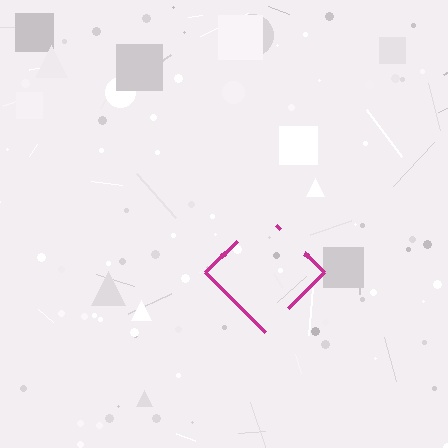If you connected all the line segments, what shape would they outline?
They would outline a diamond.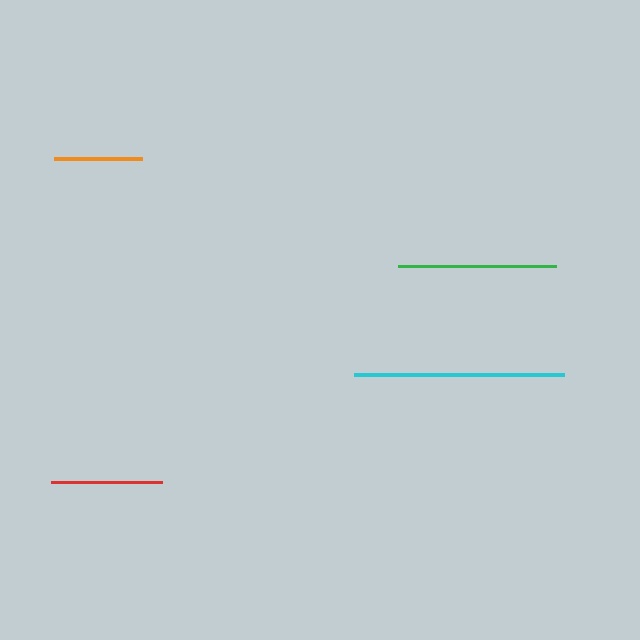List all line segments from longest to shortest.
From longest to shortest: cyan, green, red, orange.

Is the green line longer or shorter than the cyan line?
The cyan line is longer than the green line.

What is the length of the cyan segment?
The cyan segment is approximately 210 pixels long.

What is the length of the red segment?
The red segment is approximately 111 pixels long.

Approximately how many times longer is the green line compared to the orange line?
The green line is approximately 1.8 times the length of the orange line.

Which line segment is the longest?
The cyan line is the longest at approximately 210 pixels.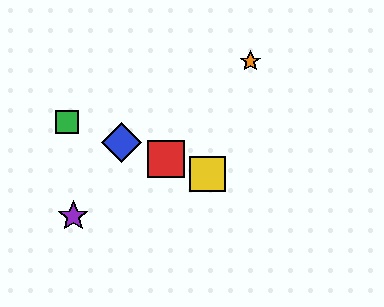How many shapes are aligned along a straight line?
4 shapes (the red square, the blue diamond, the green square, the yellow square) are aligned along a straight line.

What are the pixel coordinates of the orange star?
The orange star is at (250, 61).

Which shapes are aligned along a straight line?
The red square, the blue diamond, the green square, the yellow square are aligned along a straight line.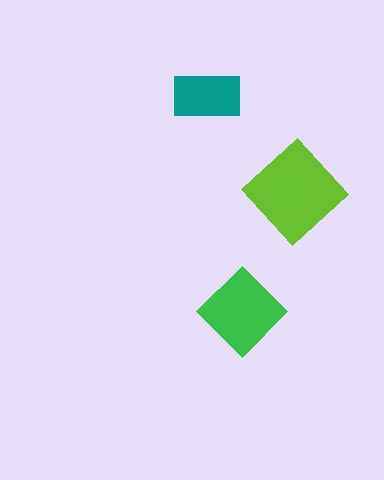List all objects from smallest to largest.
The teal rectangle, the green diamond, the lime diamond.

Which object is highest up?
The teal rectangle is topmost.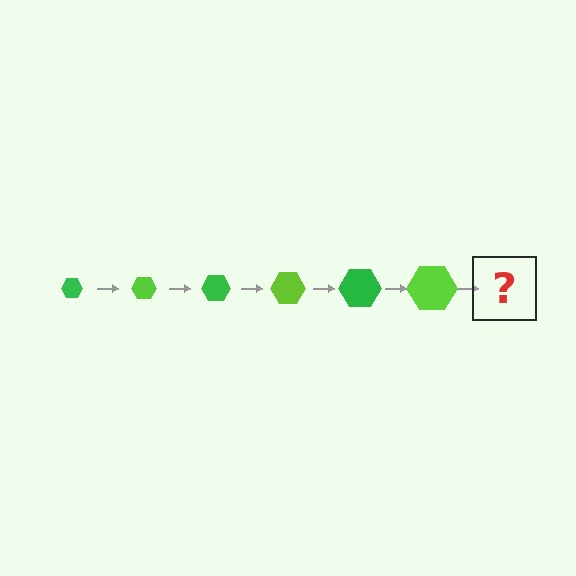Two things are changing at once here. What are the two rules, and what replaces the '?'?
The two rules are that the hexagon grows larger each step and the color cycles through green and lime. The '?' should be a green hexagon, larger than the previous one.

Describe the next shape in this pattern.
It should be a green hexagon, larger than the previous one.